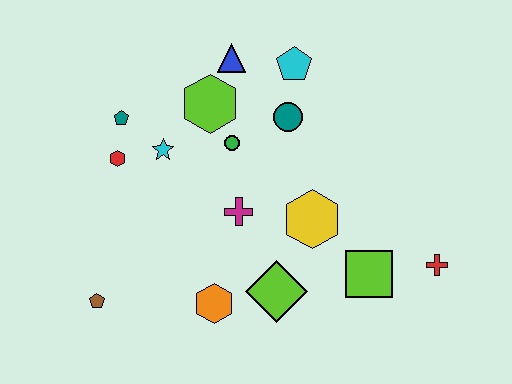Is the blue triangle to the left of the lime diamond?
Yes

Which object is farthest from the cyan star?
The red cross is farthest from the cyan star.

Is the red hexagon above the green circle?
No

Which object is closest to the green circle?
The lime hexagon is closest to the green circle.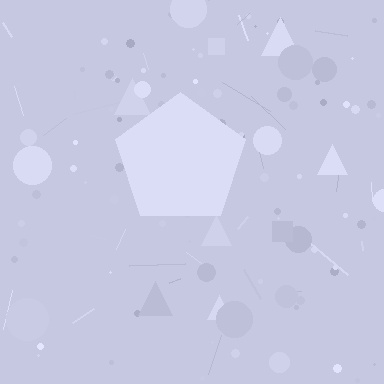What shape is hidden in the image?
A pentagon is hidden in the image.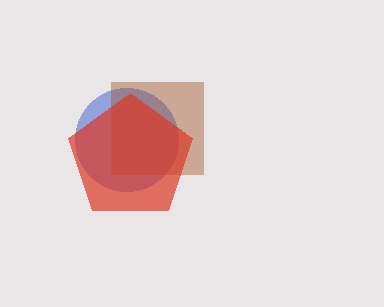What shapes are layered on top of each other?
The layered shapes are: a blue circle, a brown square, a red pentagon.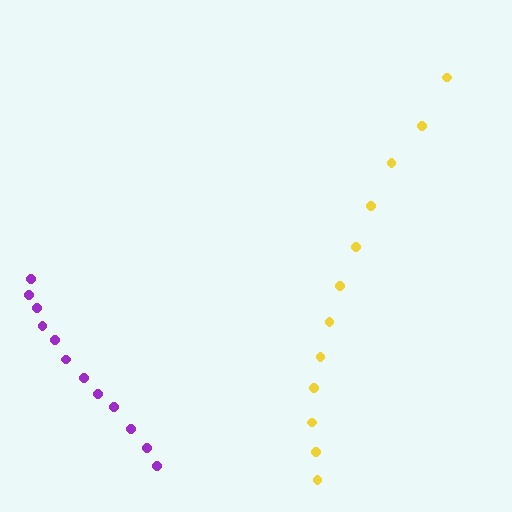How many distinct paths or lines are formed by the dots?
There are 2 distinct paths.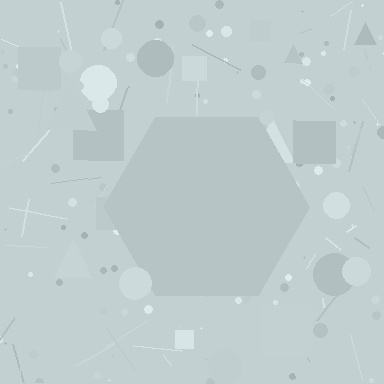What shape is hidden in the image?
A hexagon is hidden in the image.